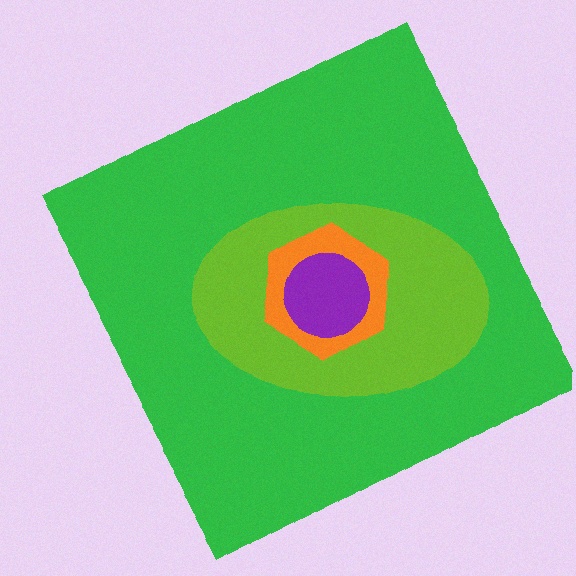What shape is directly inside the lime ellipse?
The orange hexagon.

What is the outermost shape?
The green square.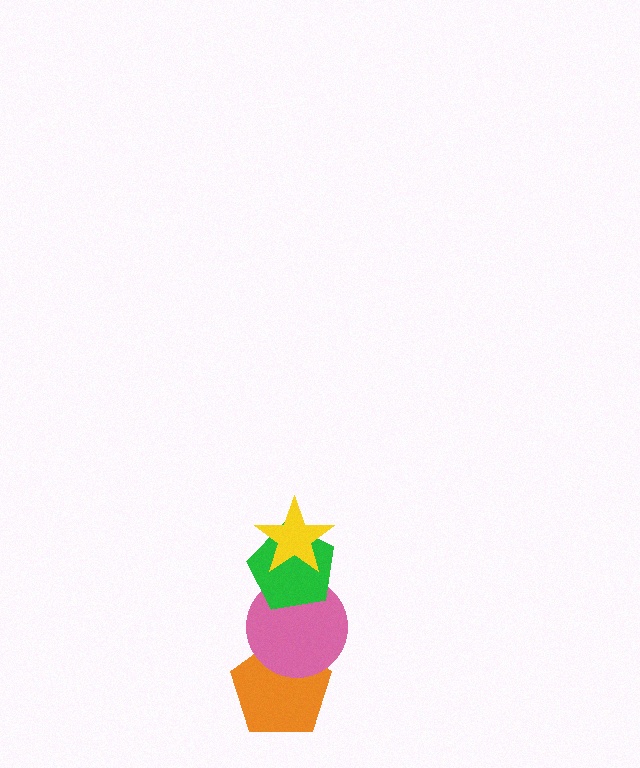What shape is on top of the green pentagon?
The yellow star is on top of the green pentagon.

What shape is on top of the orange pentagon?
The pink circle is on top of the orange pentagon.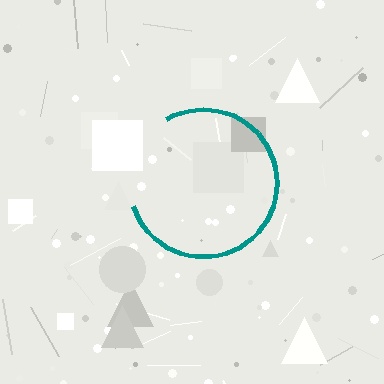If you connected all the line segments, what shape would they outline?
They would outline a circle.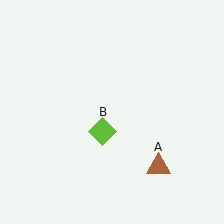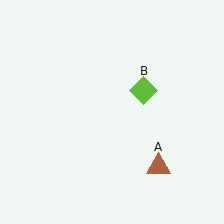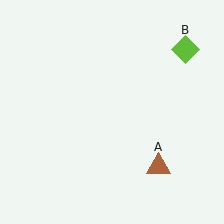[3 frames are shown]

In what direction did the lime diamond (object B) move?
The lime diamond (object B) moved up and to the right.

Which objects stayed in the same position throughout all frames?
Brown triangle (object A) remained stationary.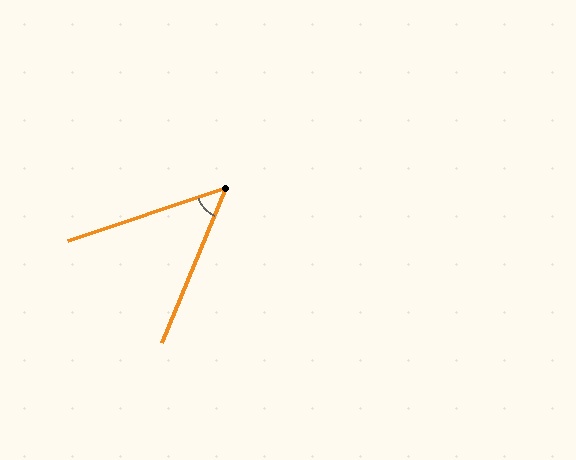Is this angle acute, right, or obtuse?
It is acute.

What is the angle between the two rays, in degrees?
Approximately 49 degrees.